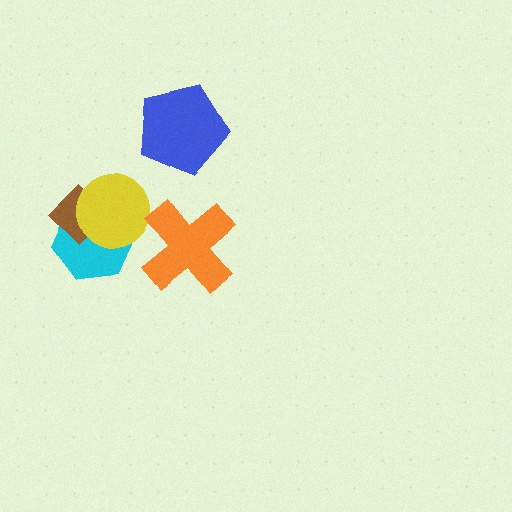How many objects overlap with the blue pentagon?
0 objects overlap with the blue pentagon.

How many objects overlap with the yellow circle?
2 objects overlap with the yellow circle.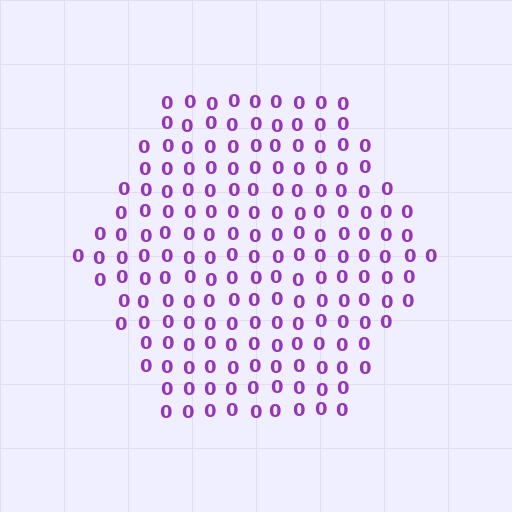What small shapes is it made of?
It is made of small digit 0's.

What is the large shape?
The large shape is a hexagon.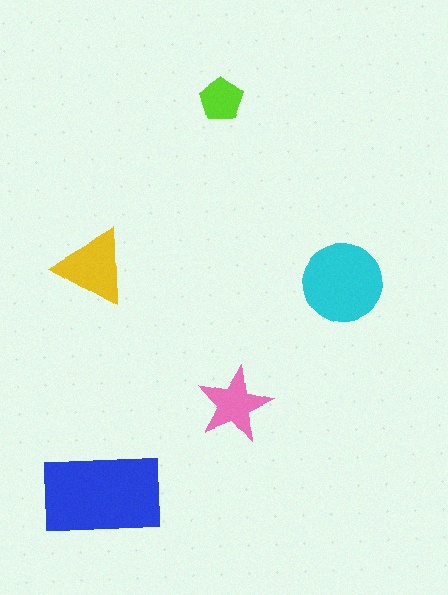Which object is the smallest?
The lime pentagon.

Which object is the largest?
The blue rectangle.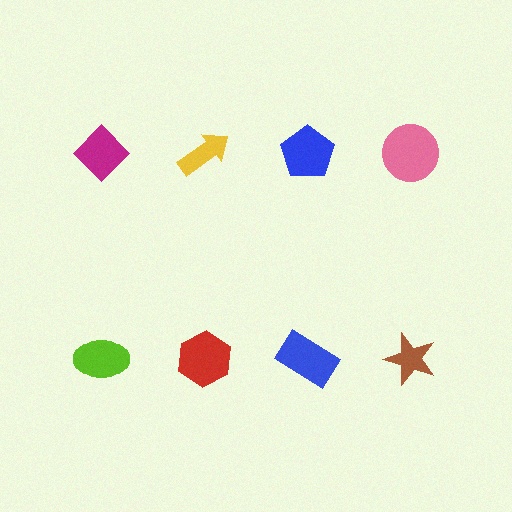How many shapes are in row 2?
4 shapes.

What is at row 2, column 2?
A red hexagon.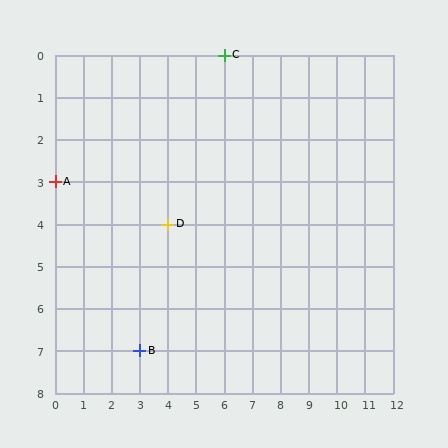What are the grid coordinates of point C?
Point C is at grid coordinates (6, 0).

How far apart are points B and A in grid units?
Points B and A are 3 columns and 4 rows apart (about 5.0 grid units diagonally).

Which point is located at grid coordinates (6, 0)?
Point C is at (6, 0).